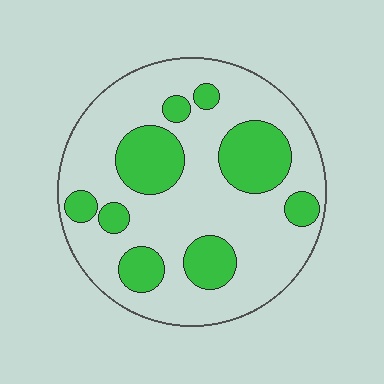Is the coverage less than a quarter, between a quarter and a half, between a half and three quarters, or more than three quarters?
Between a quarter and a half.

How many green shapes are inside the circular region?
9.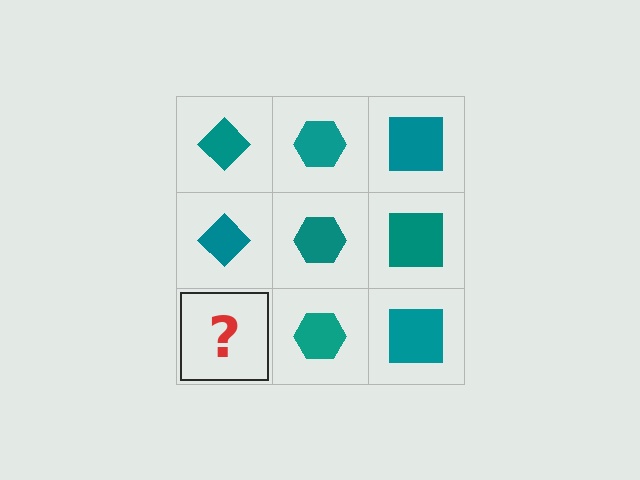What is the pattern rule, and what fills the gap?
The rule is that each column has a consistent shape. The gap should be filled with a teal diamond.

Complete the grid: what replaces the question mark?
The question mark should be replaced with a teal diamond.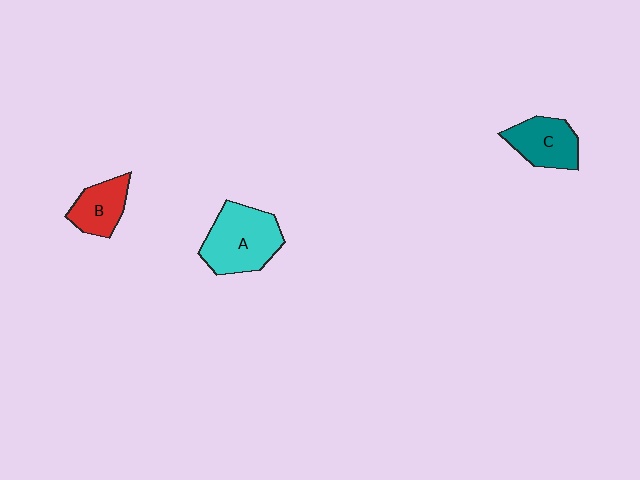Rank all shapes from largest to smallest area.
From largest to smallest: A (cyan), C (teal), B (red).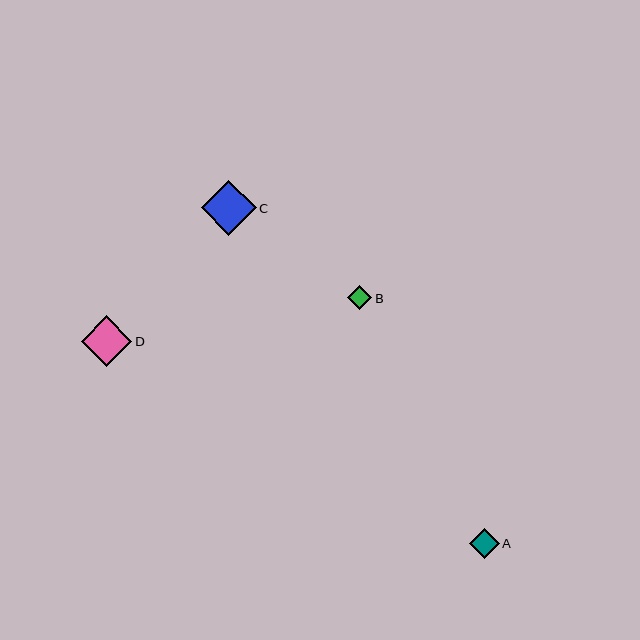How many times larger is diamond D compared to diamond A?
Diamond D is approximately 1.7 times the size of diamond A.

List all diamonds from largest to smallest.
From largest to smallest: C, D, A, B.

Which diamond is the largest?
Diamond C is the largest with a size of approximately 55 pixels.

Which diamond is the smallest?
Diamond B is the smallest with a size of approximately 24 pixels.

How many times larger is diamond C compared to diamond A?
Diamond C is approximately 1.9 times the size of diamond A.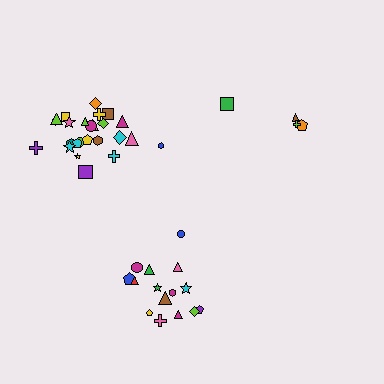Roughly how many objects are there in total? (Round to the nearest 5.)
Roughly 45 objects in total.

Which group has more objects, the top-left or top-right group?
The top-left group.